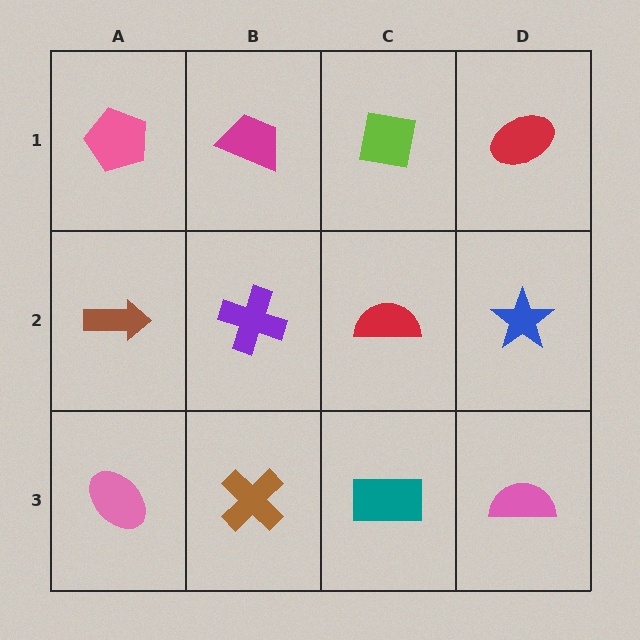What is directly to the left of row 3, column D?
A teal rectangle.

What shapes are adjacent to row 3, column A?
A brown arrow (row 2, column A), a brown cross (row 3, column B).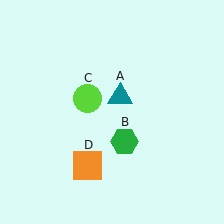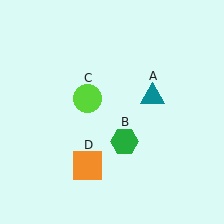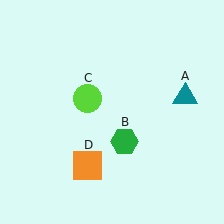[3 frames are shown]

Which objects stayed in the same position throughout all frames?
Green hexagon (object B) and lime circle (object C) and orange square (object D) remained stationary.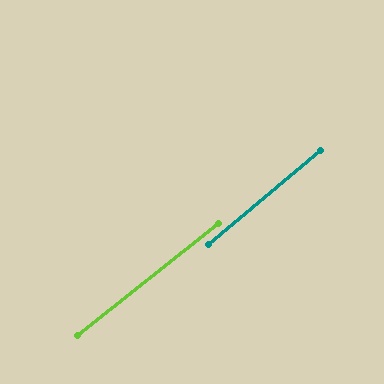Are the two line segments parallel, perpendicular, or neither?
Parallel — their directions differ by only 1.4°.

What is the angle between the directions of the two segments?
Approximately 1 degree.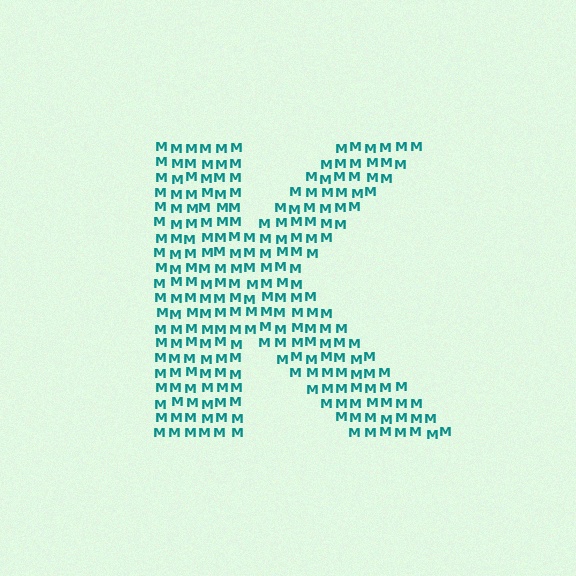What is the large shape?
The large shape is the letter K.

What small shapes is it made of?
It is made of small letter M's.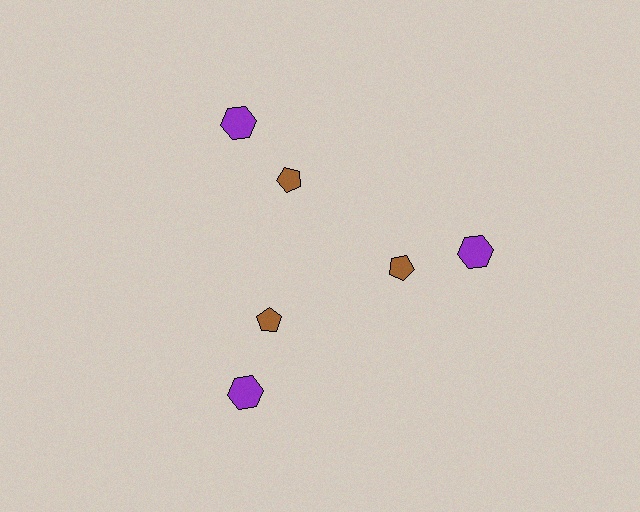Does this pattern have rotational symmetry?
Yes, this pattern has 3-fold rotational symmetry. It looks the same after rotating 120 degrees around the center.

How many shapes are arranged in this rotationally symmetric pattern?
There are 6 shapes, arranged in 3 groups of 2.